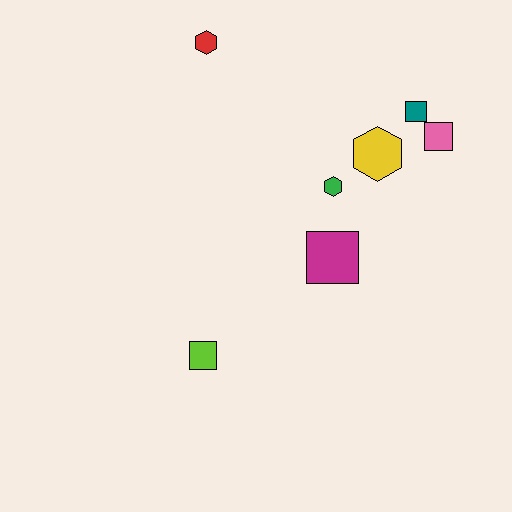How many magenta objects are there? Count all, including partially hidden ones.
There is 1 magenta object.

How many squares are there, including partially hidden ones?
There are 4 squares.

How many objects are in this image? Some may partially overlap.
There are 7 objects.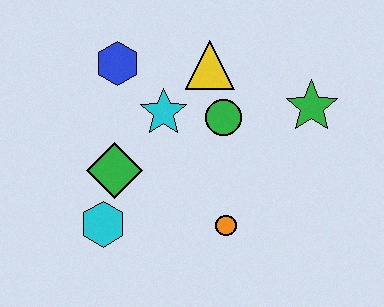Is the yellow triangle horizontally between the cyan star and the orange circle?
Yes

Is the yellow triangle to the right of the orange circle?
No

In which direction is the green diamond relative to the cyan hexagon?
The green diamond is above the cyan hexagon.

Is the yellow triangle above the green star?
Yes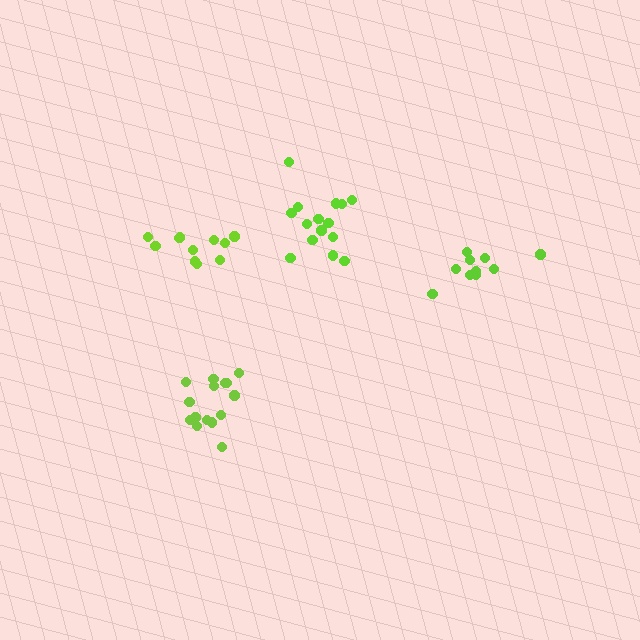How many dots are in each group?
Group 1: 11 dots, Group 2: 15 dots, Group 3: 15 dots, Group 4: 10 dots (51 total).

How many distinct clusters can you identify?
There are 4 distinct clusters.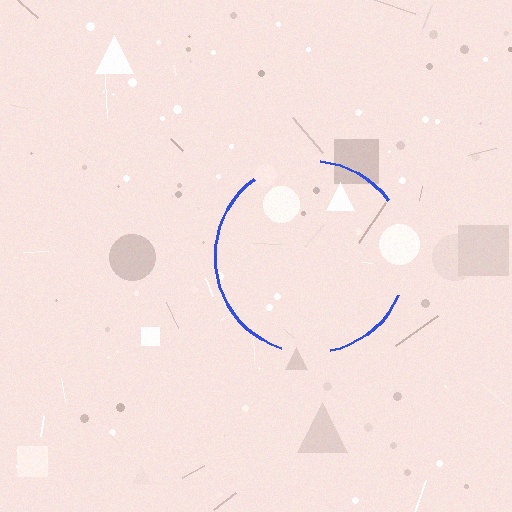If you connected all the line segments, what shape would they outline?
They would outline a circle.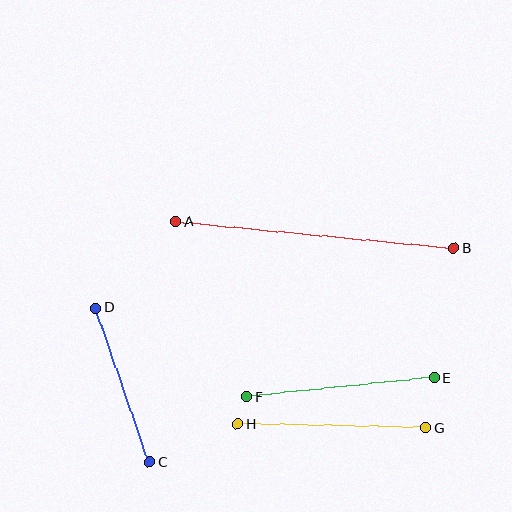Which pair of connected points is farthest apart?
Points A and B are farthest apart.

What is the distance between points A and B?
The distance is approximately 279 pixels.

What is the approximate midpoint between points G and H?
The midpoint is at approximately (332, 426) pixels.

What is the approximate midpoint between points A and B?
The midpoint is at approximately (315, 235) pixels.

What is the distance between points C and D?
The distance is approximately 163 pixels.